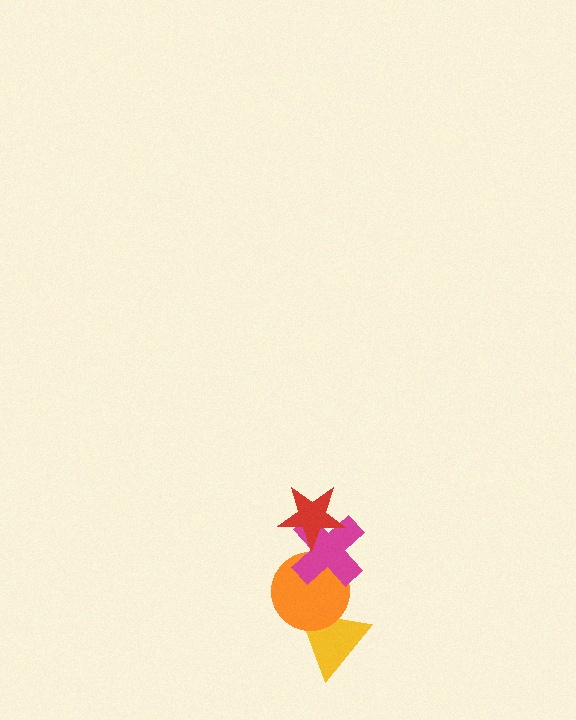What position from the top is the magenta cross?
The magenta cross is 2nd from the top.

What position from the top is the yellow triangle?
The yellow triangle is 4th from the top.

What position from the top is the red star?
The red star is 1st from the top.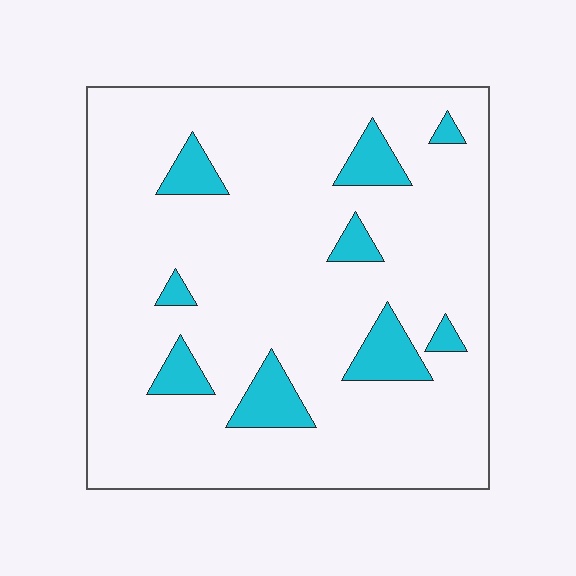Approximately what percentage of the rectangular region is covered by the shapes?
Approximately 10%.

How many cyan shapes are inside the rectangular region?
9.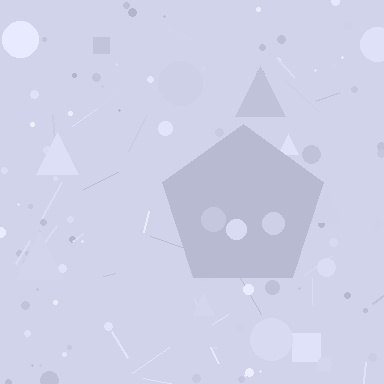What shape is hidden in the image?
A pentagon is hidden in the image.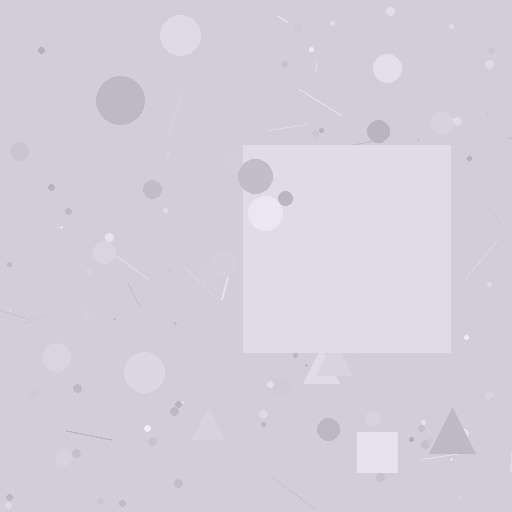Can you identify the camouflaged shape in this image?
The camouflaged shape is a square.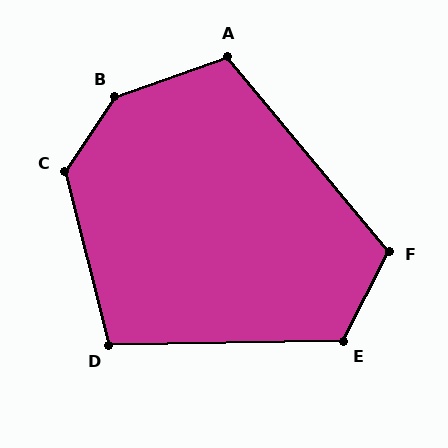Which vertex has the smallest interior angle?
D, at approximately 103 degrees.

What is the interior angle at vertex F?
Approximately 113 degrees (obtuse).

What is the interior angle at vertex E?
Approximately 118 degrees (obtuse).